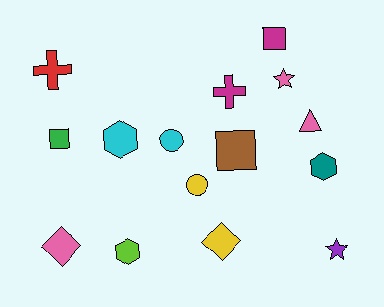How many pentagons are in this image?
There are no pentagons.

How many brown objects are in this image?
There is 1 brown object.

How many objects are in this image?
There are 15 objects.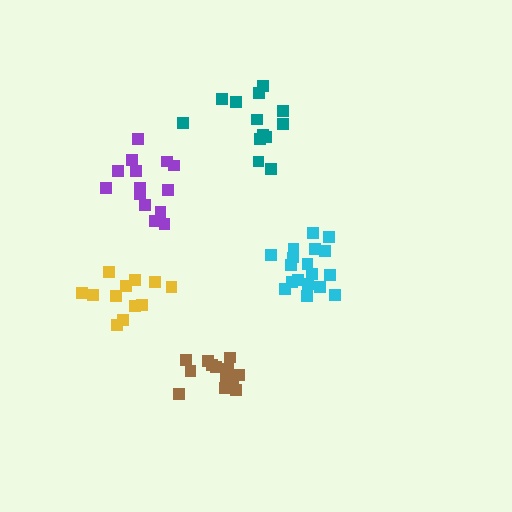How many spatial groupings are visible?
There are 5 spatial groupings.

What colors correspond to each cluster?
The clusters are colored: purple, teal, yellow, cyan, brown.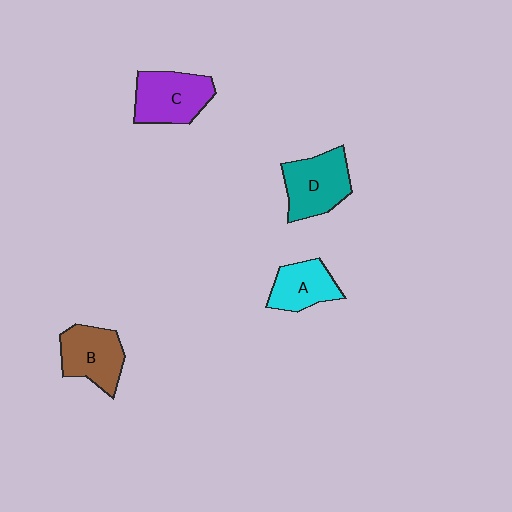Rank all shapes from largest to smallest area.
From largest to smallest: C (purple), D (teal), B (brown), A (cyan).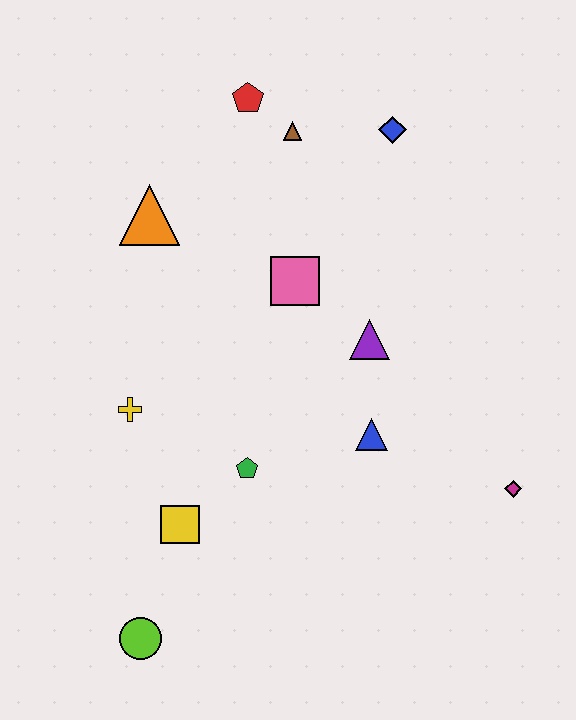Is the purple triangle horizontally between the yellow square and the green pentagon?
No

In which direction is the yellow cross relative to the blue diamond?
The yellow cross is below the blue diamond.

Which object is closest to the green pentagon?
The yellow square is closest to the green pentagon.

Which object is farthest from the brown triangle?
The lime circle is farthest from the brown triangle.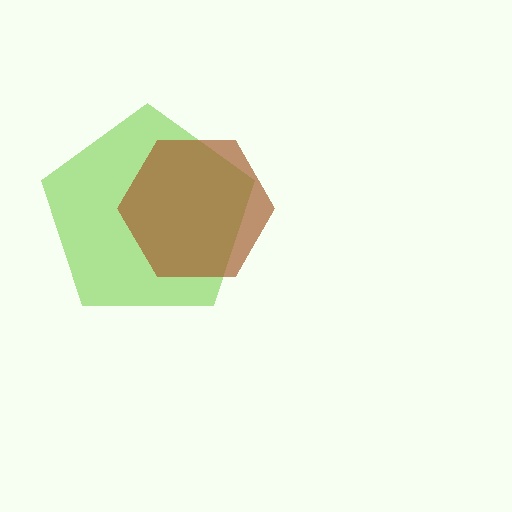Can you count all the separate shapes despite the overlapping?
Yes, there are 2 separate shapes.